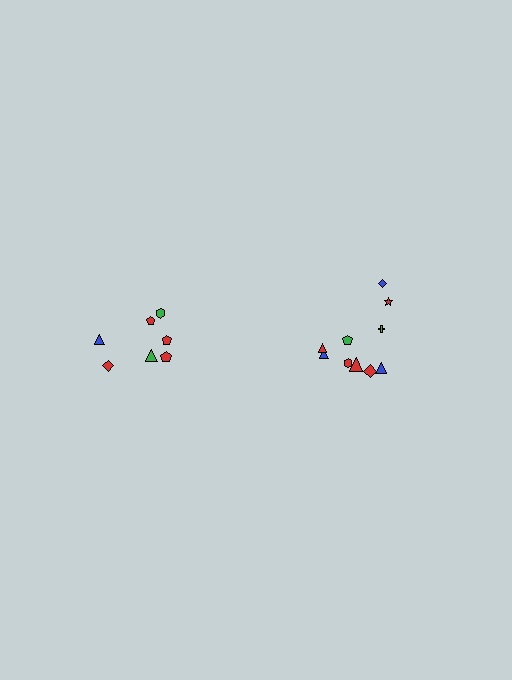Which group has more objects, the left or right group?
The right group.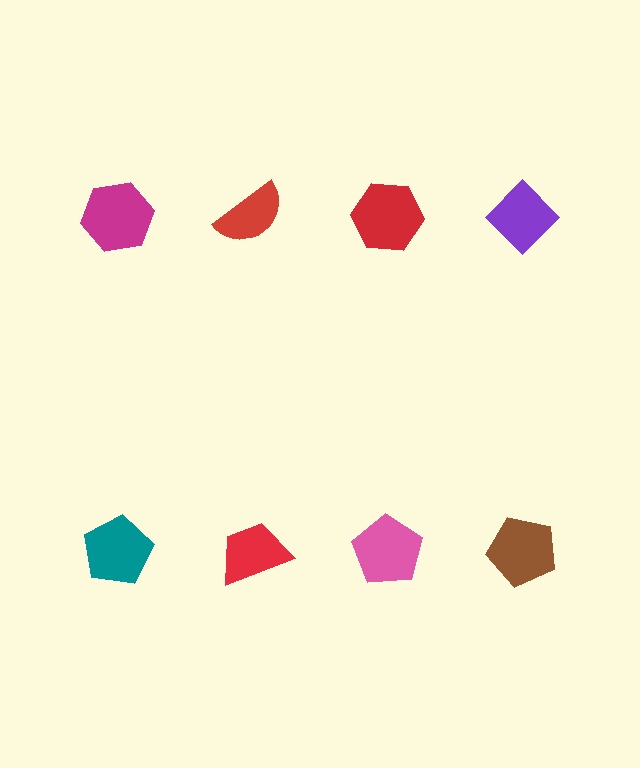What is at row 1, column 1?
A magenta hexagon.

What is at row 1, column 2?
A red semicircle.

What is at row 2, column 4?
A brown pentagon.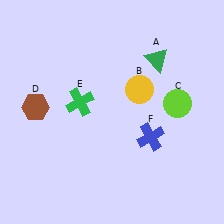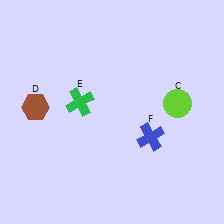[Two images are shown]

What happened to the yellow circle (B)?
The yellow circle (B) was removed in Image 2. It was in the top-right area of Image 1.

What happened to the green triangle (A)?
The green triangle (A) was removed in Image 2. It was in the top-right area of Image 1.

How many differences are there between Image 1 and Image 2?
There are 2 differences between the two images.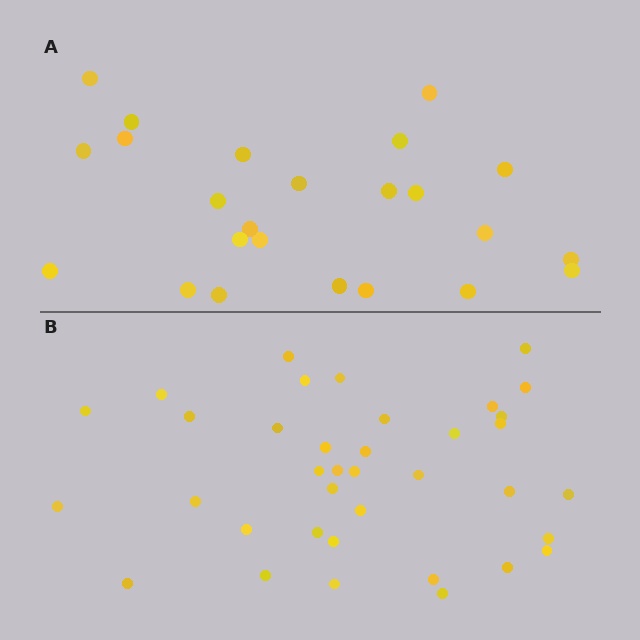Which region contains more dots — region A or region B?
Region B (the bottom region) has more dots.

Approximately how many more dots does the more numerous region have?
Region B has approximately 15 more dots than region A.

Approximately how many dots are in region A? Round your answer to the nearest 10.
About 20 dots. (The exact count is 24, which rounds to 20.)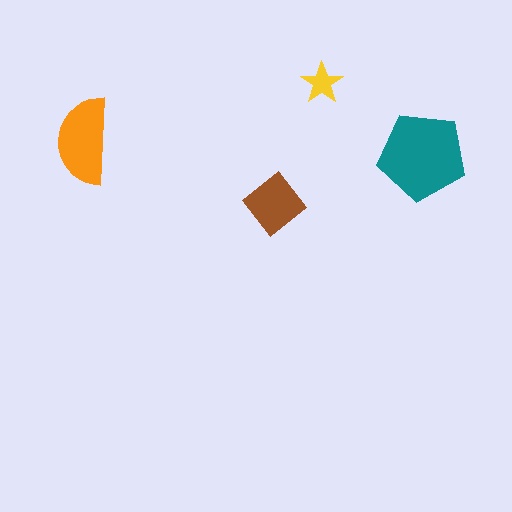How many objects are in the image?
There are 4 objects in the image.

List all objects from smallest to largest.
The yellow star, the brown diamond, the orange semicircle, the teal pentagon.